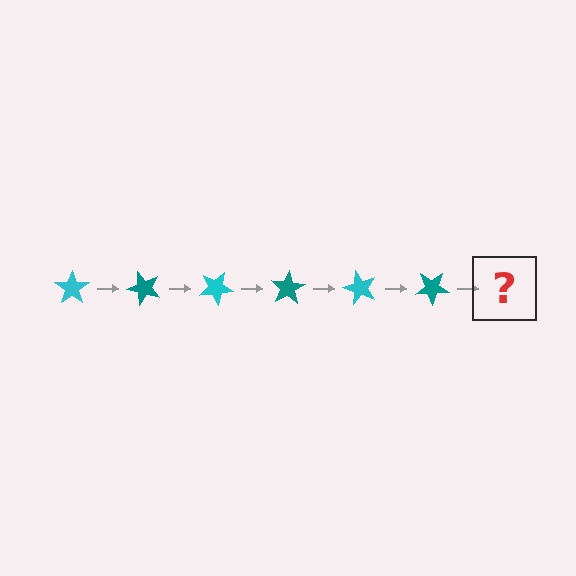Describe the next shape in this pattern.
It should be a cyan star, rotated 300 degrees from the start.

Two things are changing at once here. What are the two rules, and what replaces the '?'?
The two rules are that it rotates 50 degrees each step and the color cycles through cyan and teal. The '?' should be a cyan star, rotated 300 degrees from the start.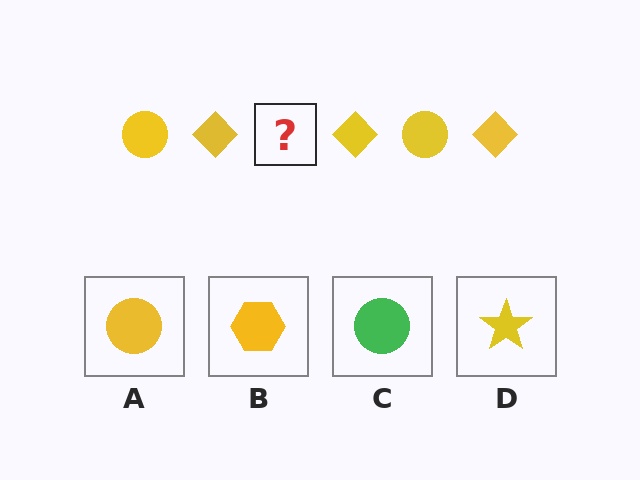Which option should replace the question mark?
Option A.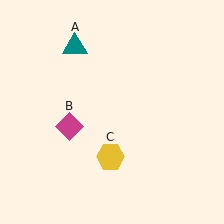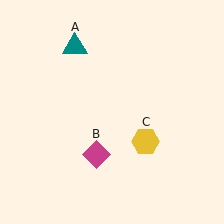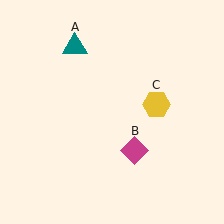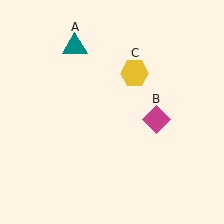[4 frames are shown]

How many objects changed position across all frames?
2 objects changed position: magenta diamond (object B), yellow hexagon (object C).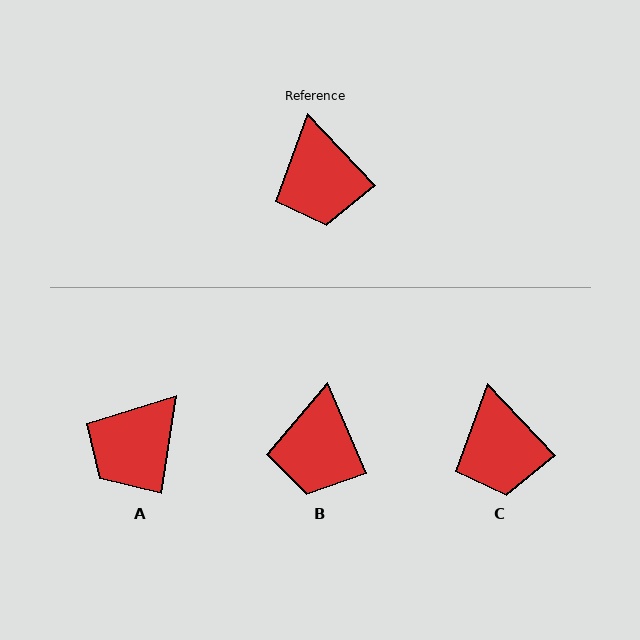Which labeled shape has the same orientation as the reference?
C.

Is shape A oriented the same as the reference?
No, it is off by about 52 degrees.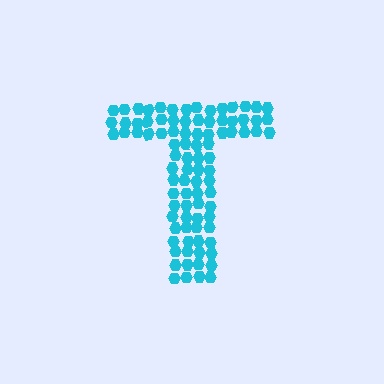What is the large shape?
The large shape is the letter T.